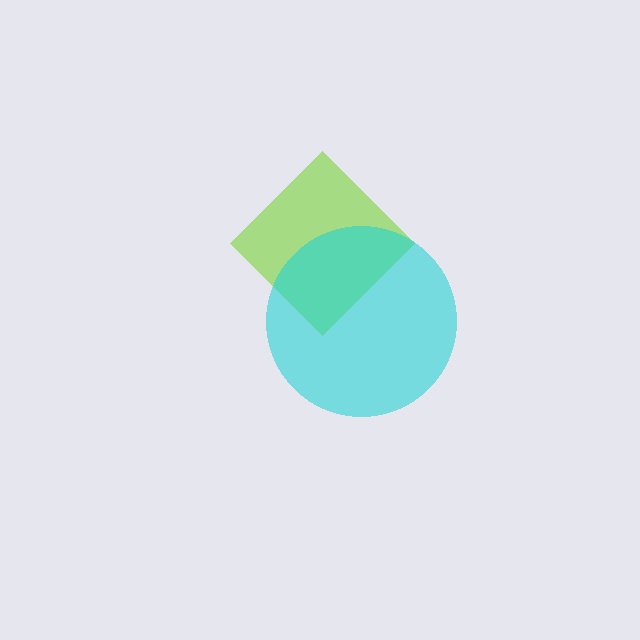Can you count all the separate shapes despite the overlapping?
Yes, there are 2 separate shapes.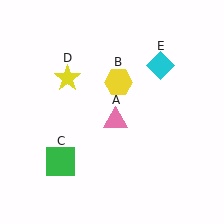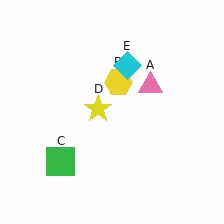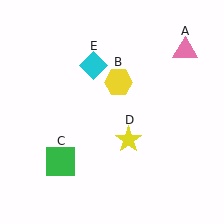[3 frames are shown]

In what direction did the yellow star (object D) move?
The yellow star (object D) moved down and to the right.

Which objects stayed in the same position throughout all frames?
Yellow hexagon (object B) and green square (object C) remained stationary.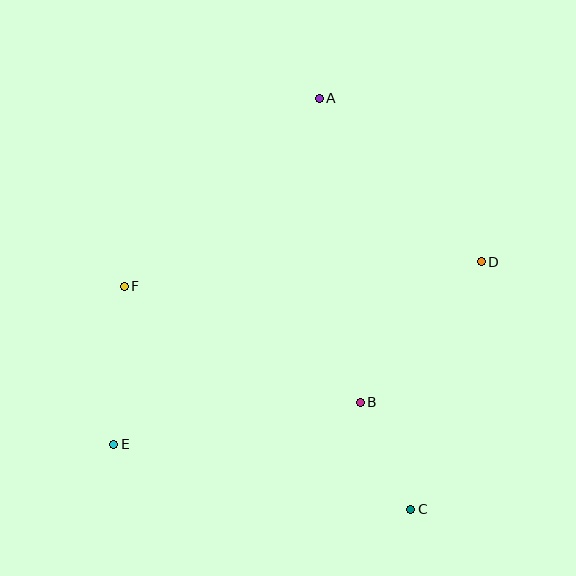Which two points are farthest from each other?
Points A and C are farthest from each other.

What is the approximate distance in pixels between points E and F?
The distance between E and F is approximately 159 pixels.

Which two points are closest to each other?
Points B and C are closest to each other.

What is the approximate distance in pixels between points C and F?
The distance between C and F is approximately 363 pixels.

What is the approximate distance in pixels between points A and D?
The distance between A and D is approximately 230 pixels.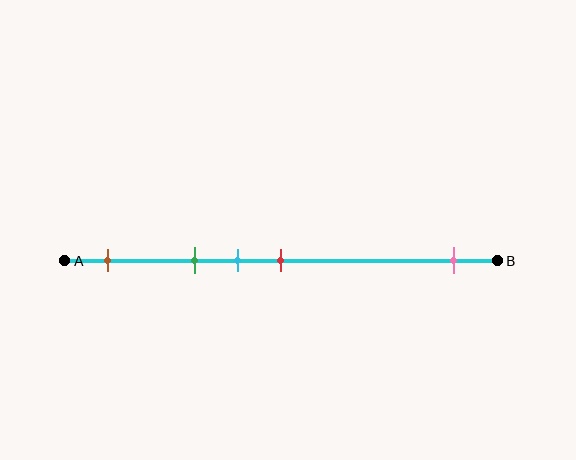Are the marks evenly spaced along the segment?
No, the marks are not evenly spaced.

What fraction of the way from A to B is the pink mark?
The pink mark is approximately 90% (0.9) of the way from A to B.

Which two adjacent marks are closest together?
The cyan and red marks are the closest adjacent pair.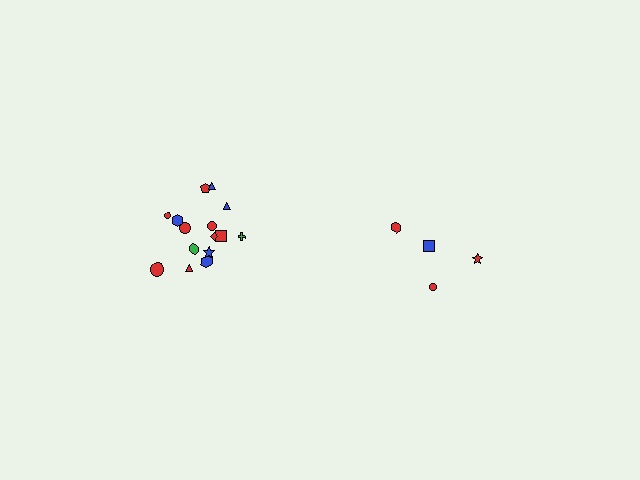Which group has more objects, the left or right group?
The left group.